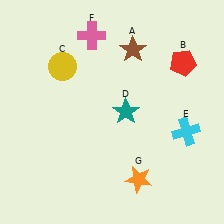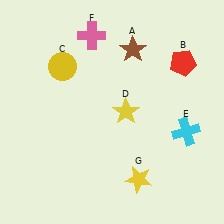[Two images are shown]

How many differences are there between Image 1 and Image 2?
There are 2 differences between the two images.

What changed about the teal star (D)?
In Image 1, D is teal. In Image 2, it changed to yellow.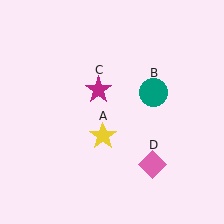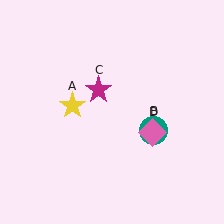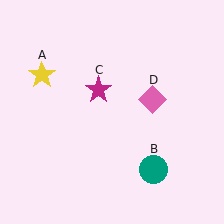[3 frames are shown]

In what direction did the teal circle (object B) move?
The teal circle (object B) moved down.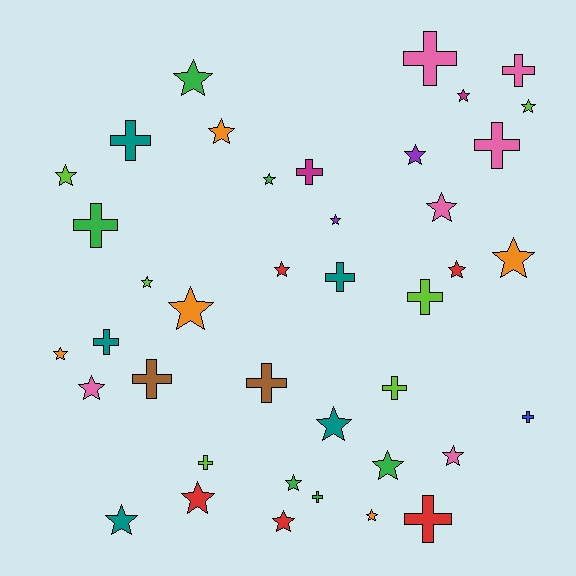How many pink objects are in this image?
There are 6 pink objects.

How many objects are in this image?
There are 40 objects.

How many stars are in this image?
There are 24 stars.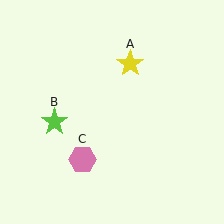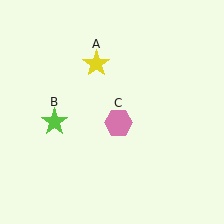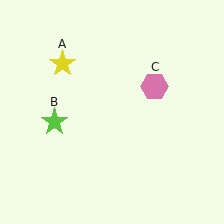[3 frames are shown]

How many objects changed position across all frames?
2 objects changed position: yellow star (object A), pink hexagon (object C).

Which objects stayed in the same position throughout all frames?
Lime star (object B) remained stationary.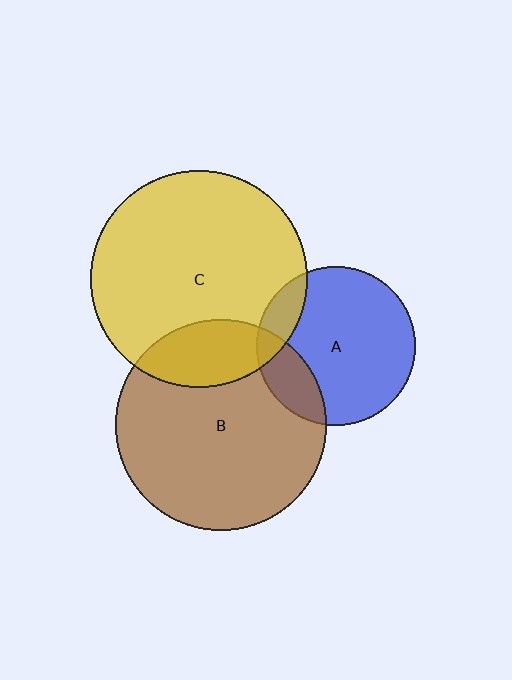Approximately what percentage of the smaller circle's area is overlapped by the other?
Approximately 15%.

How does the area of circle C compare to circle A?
Approximately 1.9 times.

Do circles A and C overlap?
Yes.